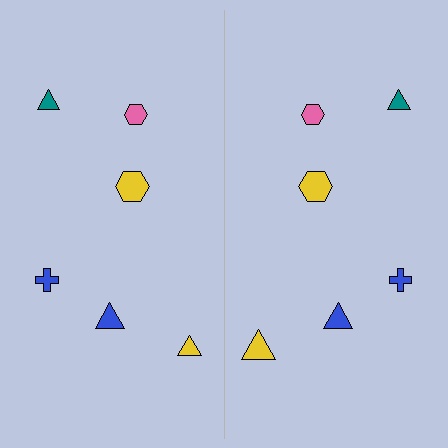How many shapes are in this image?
There are 12 shapes in this image.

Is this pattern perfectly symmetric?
No, the pattern is not perfectly symmetric. The yellow triangle on the right side has a different size than its mirror counterpart.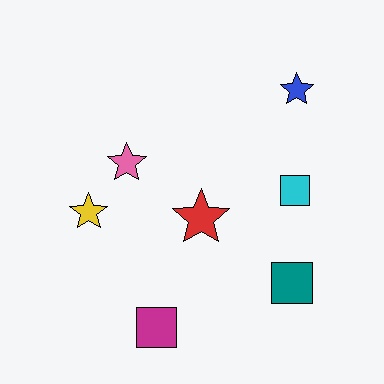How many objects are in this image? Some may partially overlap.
There are 7 objects.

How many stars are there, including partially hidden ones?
There are 4 stars.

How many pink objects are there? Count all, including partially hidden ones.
There is 1 pink object.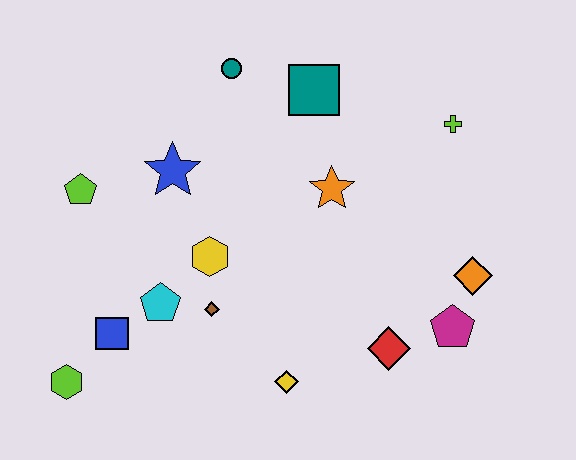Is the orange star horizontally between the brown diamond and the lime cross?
Yes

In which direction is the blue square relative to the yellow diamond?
The blue square is to the left of the yellow diamond.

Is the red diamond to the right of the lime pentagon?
Yes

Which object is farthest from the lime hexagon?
The lime cross is farthest from the lime hexagon.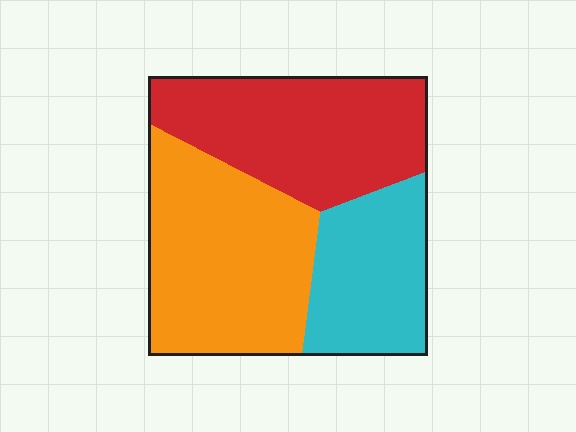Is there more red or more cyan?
Red.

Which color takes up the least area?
Cyan, at roughly 25%.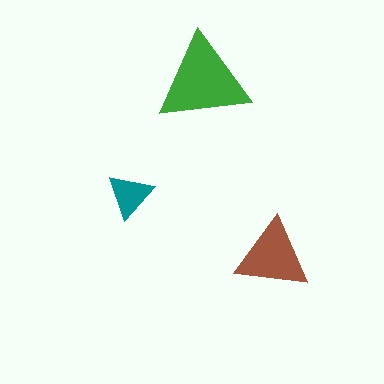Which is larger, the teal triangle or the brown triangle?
The brown one.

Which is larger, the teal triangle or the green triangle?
The green one.